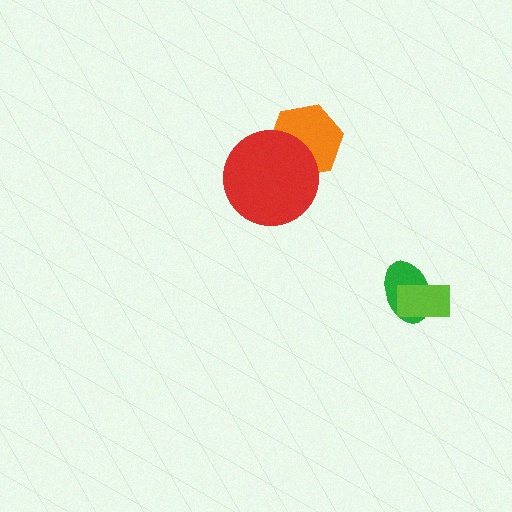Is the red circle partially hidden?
No, no other shape covers it.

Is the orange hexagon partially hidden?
Yes, it is partially covered by another shape.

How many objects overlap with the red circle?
1 object overlaps with the red circle.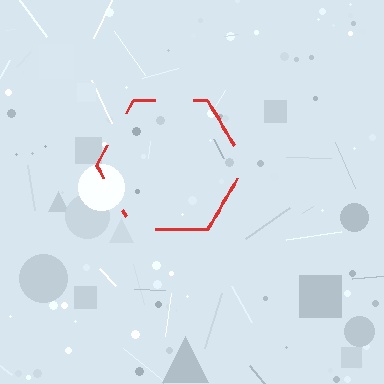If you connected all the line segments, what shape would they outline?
They would outline a hexagon.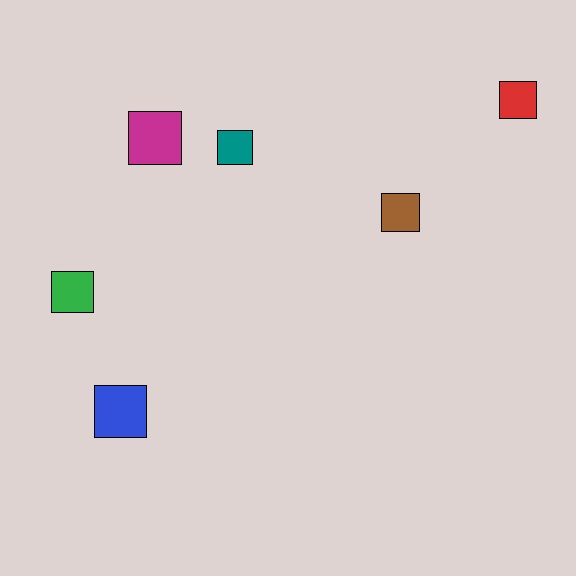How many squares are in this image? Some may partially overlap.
There are 6 squares.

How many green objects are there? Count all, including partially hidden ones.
There is 1 green object.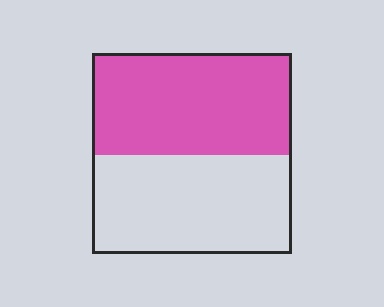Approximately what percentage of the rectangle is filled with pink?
Approximately 50%.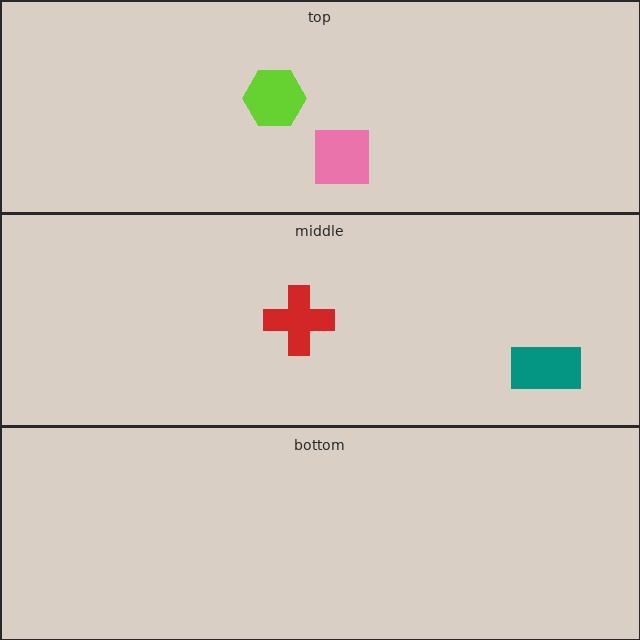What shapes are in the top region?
The pink square, the lime hexagon.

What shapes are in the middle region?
The teal rectangle, the red cross.